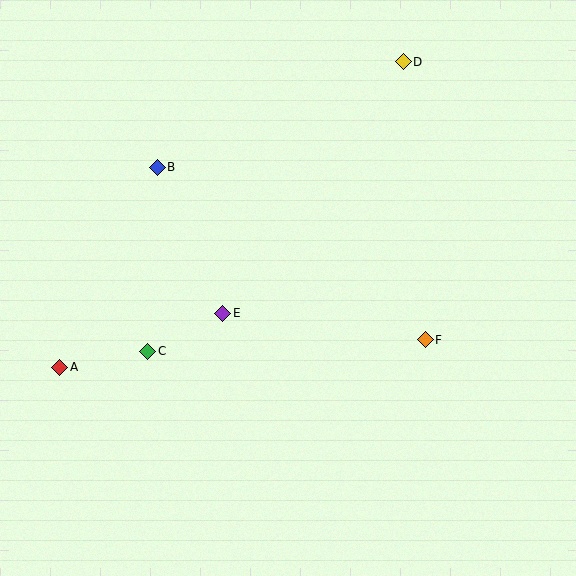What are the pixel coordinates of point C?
Point C is at (148, 351).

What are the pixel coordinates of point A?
Point A is at (60, 367).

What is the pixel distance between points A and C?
The distance between A and C is 90 pixels.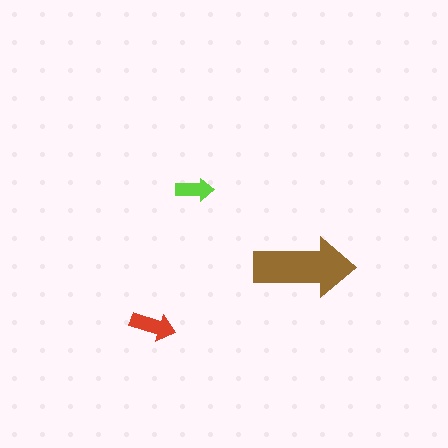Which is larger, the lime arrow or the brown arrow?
The brown one.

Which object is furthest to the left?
The red arrow is leftmost.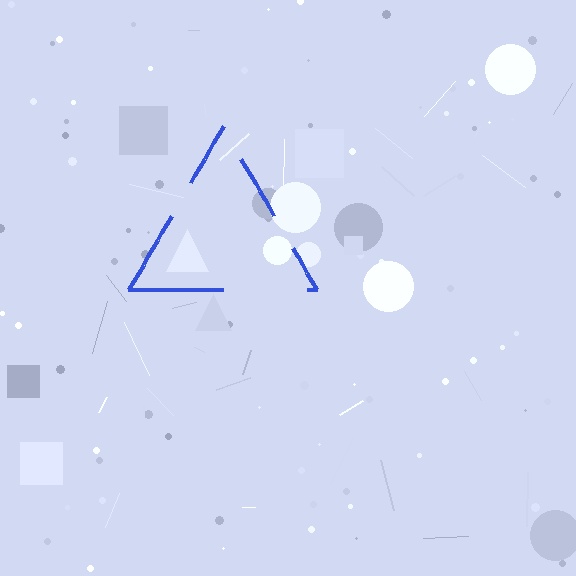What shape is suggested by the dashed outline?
The dashed outline suggests a triangle.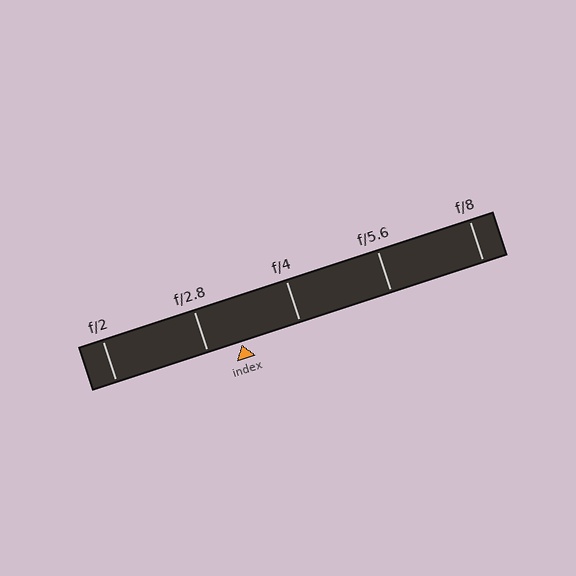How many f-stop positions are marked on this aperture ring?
There are 5 f-stop positions marked.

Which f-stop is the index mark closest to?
The index mark is closest to f/2.8.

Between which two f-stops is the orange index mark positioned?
The index mark is between f/2.8 and f/4.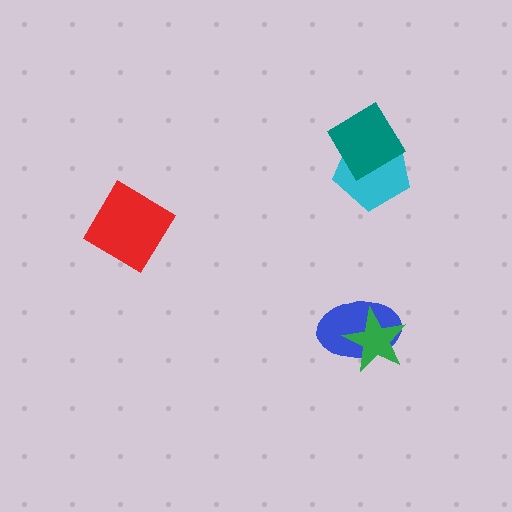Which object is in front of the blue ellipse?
The green star is in front of the blue ellipse.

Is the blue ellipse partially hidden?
Yes, it is partially covered by another shape.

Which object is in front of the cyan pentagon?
The teal diamond is in front of the cyan pentagon.